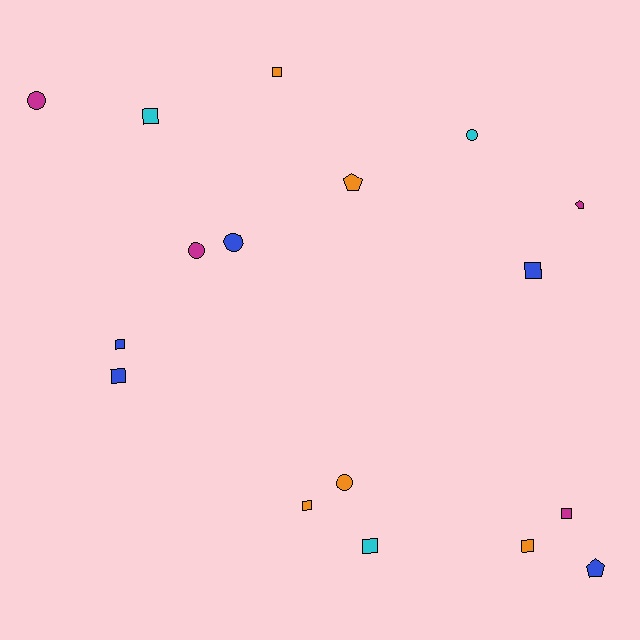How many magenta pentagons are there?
There is 1 magenta pentagon.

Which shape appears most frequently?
Square, with 9 objects.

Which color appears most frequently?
Blue, with 5 objects.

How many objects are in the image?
There are 17 objects.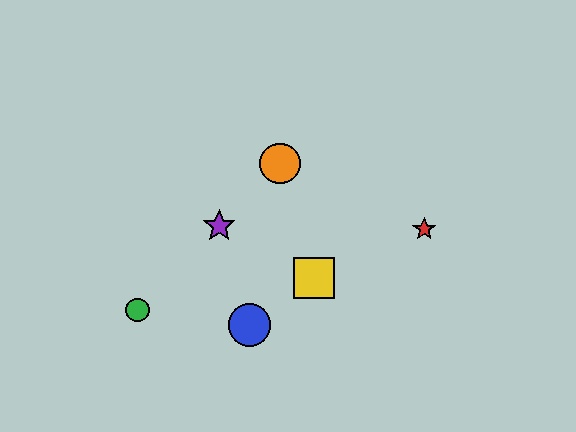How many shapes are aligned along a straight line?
3 shapes (the green circle, the purple star, the orange circle) are aligned along a straight line.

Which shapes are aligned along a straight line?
The green circle, the purple star, the orange circle are aligned along a straight line.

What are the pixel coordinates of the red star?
The red star is at (424, 229).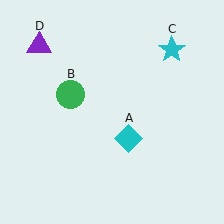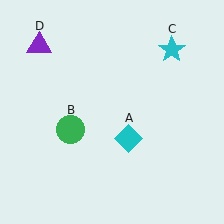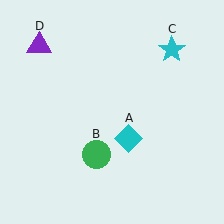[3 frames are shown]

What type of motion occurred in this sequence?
The green circle (object B) rotated counterclockwise around the center of the scene.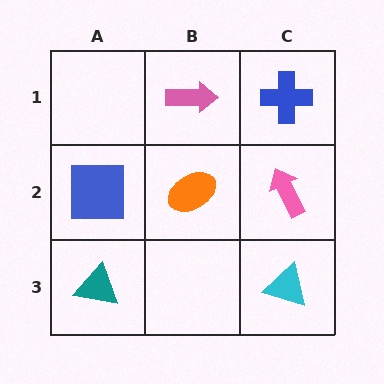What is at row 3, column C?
A cyan triangle.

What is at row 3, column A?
A teal triangle.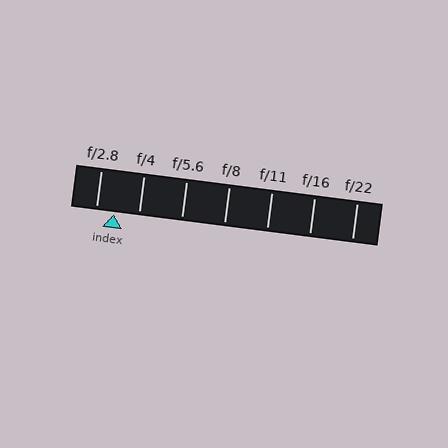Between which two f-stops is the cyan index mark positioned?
The index mark is between f/2.8 and f/4.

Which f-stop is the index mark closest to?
The index mark is closest to f/2.8.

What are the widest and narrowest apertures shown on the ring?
The widest aperture shown is f/2.8 and the narrowest is f/22.